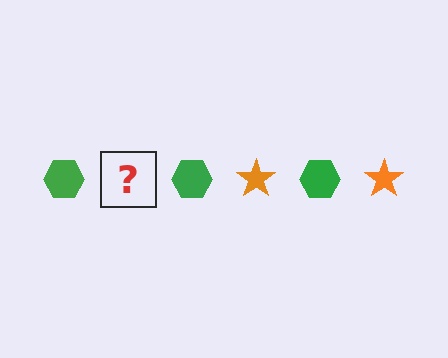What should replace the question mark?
The question mark should be replaced with an orange star.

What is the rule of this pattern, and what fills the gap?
The rule is that the pattern alternates between green hexagon and orange star. The gap should be filled with an orange star.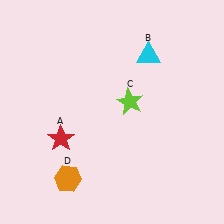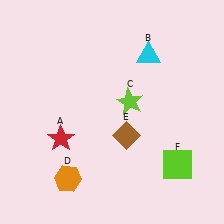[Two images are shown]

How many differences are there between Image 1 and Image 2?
There are 2 differences between the two images.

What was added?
A brown diamond (E), a lime square (F) were added in Image 2.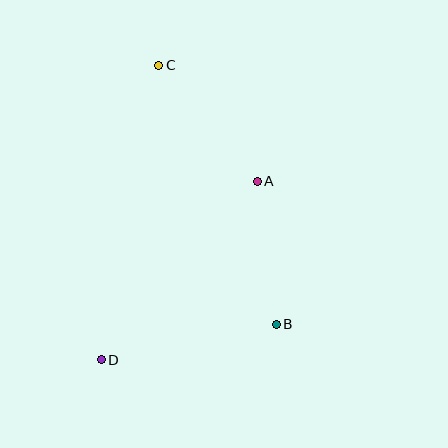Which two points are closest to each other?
Points A and B are closest to each other.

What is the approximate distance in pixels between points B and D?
The distance between B and D is approximately 179 pixels.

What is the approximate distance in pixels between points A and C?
The distance between A and C is approximately 153 pixels.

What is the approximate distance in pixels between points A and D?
The distance between A and D is approximately 237 pixels.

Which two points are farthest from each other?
Points C and D are farthest from each other.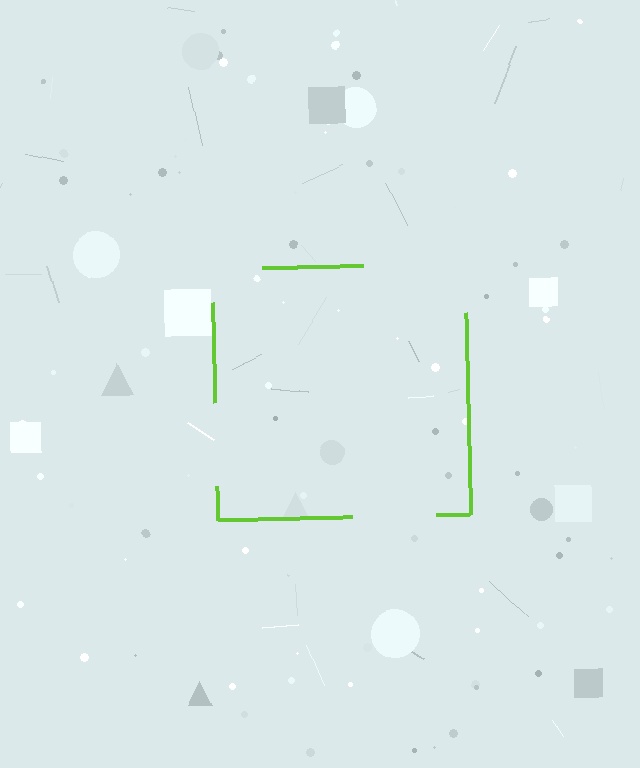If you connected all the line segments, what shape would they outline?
They would outline a square.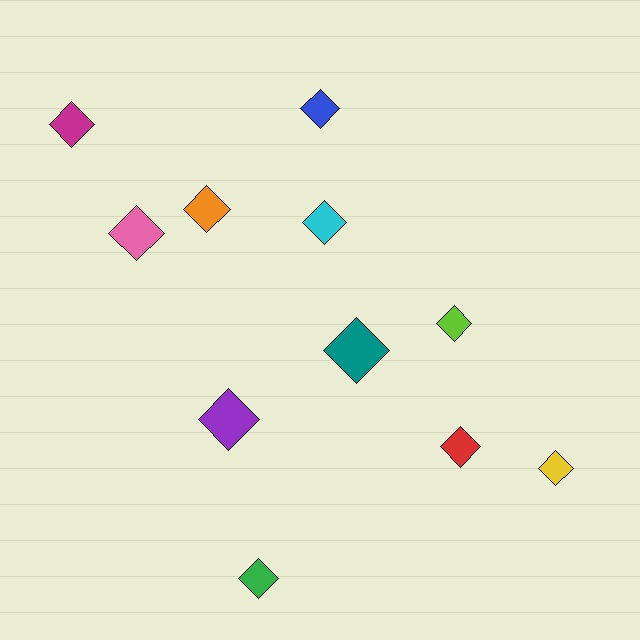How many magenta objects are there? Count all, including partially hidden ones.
There is 1 magenta object.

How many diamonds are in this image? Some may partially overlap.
There are 11 diamonds.